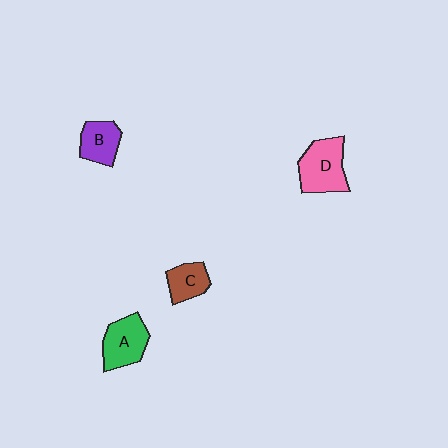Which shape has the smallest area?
Shape C (brown).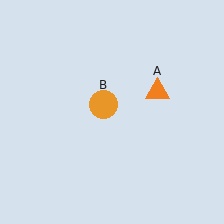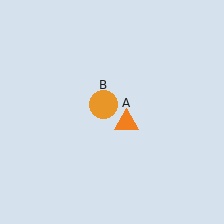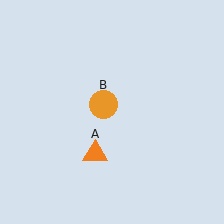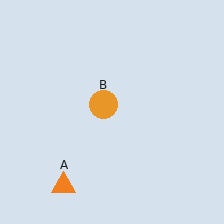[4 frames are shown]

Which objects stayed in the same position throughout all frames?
Orange circle (object B) remained stationary.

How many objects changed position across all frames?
1 object changed position: orange triangle (object A).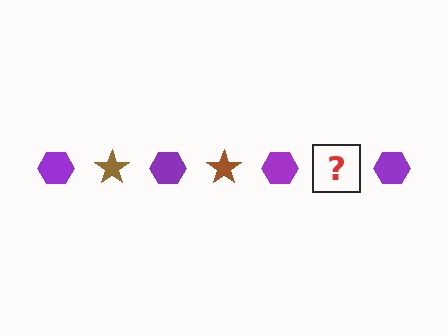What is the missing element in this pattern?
The missing element is a brown star.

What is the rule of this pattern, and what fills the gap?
The rule is that the pattern alternates between purple hexagon and brown star. The gap should be filled with a brown star.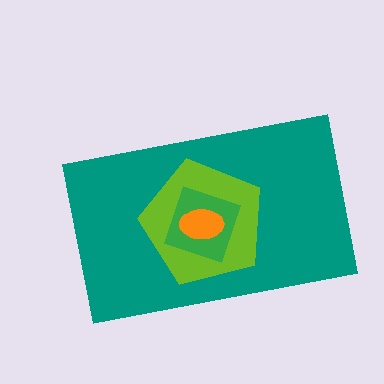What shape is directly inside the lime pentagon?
The green diamond.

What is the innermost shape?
The orange ellipse.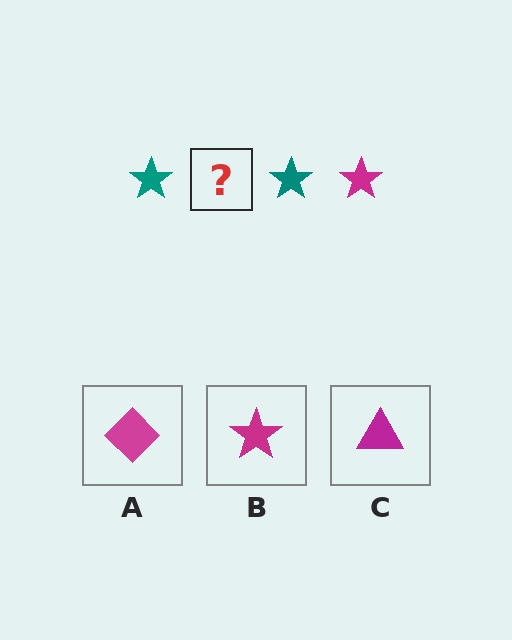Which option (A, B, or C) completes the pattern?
B.